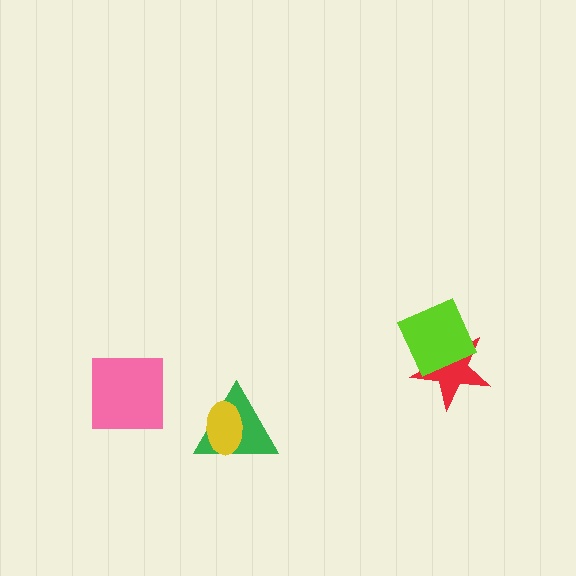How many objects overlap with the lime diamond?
1 object overlaps with the lime diamond.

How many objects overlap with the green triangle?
1 object overlaps with the green triangle.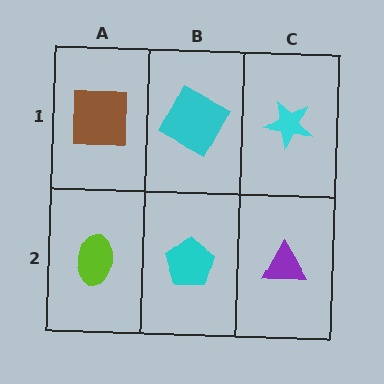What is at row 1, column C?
A cyan star.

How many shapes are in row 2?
3 shapes.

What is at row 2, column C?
A purple triangle.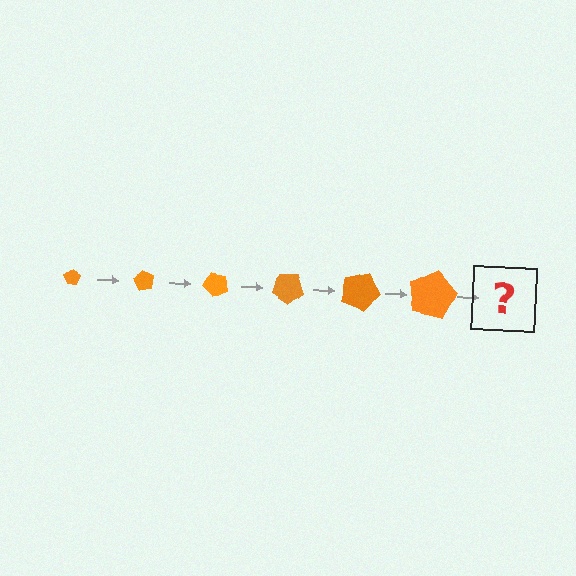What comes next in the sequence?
The next element should be a pentagon, larger than the previous one and rotated 360 degrees from the start.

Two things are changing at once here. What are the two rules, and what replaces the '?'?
The two rules are that the pentagon grows larger each step and it rotates 60 degrees each step. The '?' should be a pentagon, larger than the previous one and rotated 360 degrees from the start.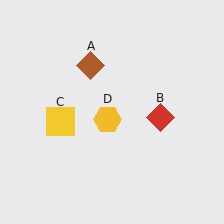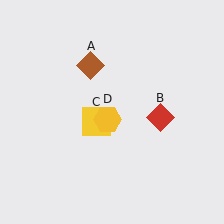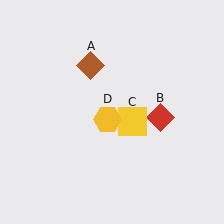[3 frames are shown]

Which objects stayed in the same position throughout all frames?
Brown diamond (object A) and red diamond (object B) and yellow hexagon (object D) remained stationary.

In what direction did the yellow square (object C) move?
The yellow square (object C) moved right.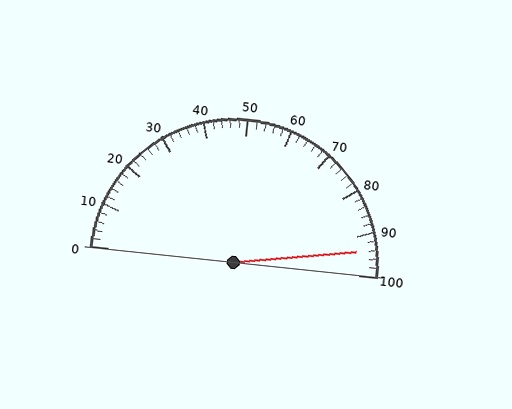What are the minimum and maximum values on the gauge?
The gauge ranges from 0 to 100.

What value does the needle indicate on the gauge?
The needle indicates approximately 94.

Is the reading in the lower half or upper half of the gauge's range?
The reading is in the upper half of the range (0 to 100).